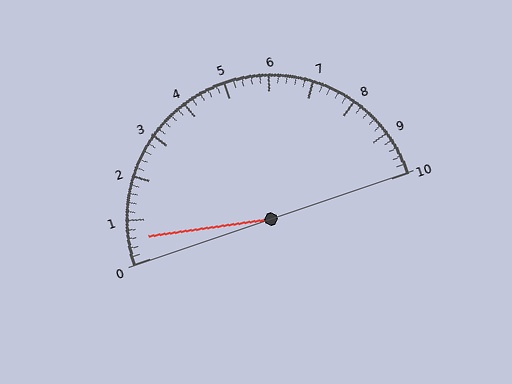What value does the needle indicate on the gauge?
The needle indicates approximately 0.6.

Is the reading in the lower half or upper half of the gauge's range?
The reading is in the lower half of the range (0 to 10).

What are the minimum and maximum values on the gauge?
The gauge ranges from 0 to 10.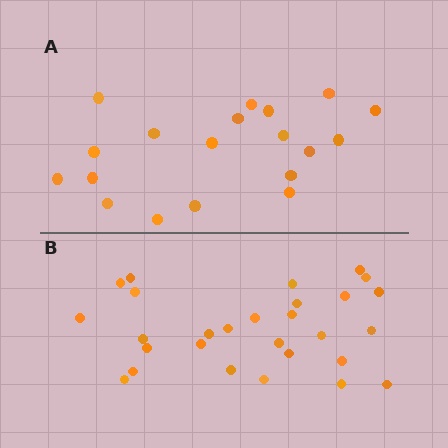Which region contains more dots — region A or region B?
Region B (the bottom region) has more dots.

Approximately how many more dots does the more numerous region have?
Region B has roughly 8 or so more dots than region A.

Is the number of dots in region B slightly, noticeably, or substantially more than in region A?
Region B has substantially more. The ratio is roughly 1.5 to 1.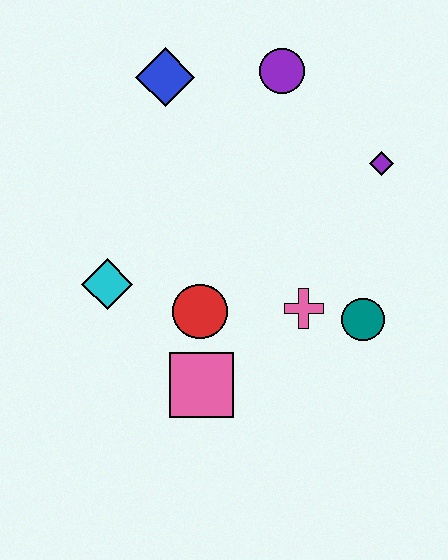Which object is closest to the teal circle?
The pink cross is closest to the teal circle.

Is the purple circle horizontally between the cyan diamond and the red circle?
No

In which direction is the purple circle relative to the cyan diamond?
The purple circle is above the cyan diamond.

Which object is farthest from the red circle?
The purple circle is farthest from the red circle.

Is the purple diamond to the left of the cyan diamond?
No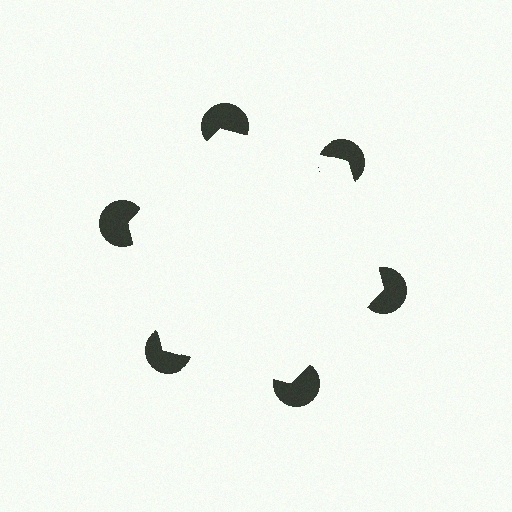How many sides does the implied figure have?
6 sides.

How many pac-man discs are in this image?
There are 6 — one at each vertex of the illusory hexagon.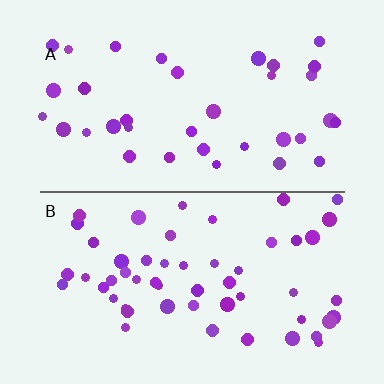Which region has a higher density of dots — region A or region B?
B (the bottom).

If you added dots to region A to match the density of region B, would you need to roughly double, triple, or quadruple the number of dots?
Approximately double.